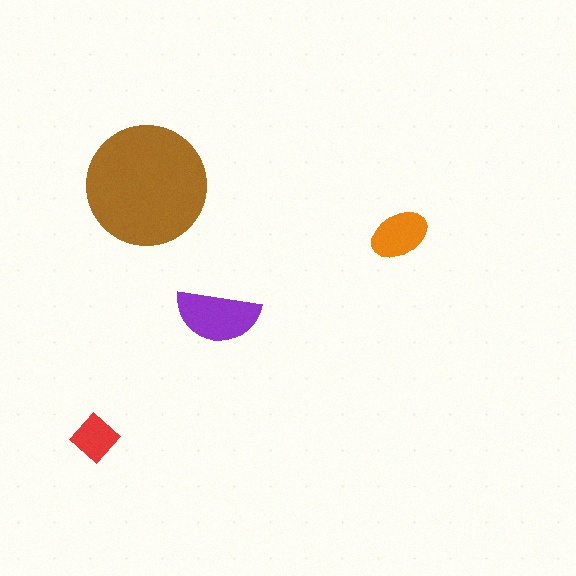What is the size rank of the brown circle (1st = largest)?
1st.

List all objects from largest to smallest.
The brown circle, the purple semicircle, the orange ellipse, the red diamond.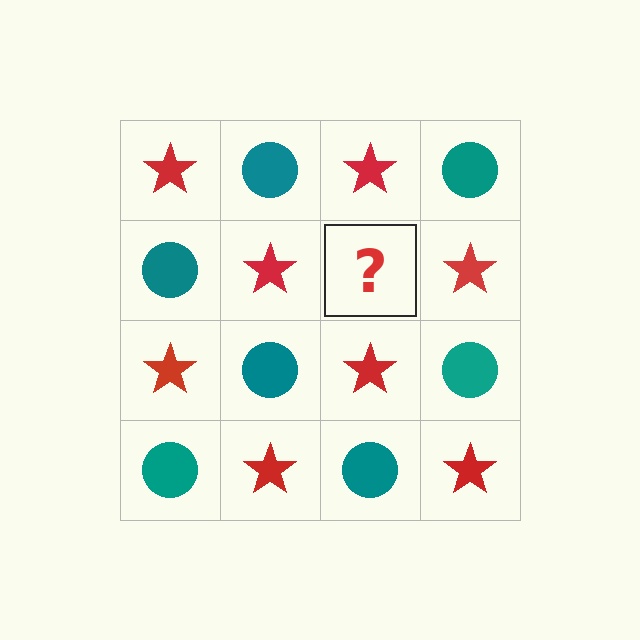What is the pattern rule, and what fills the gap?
The rule is that it alternates red star and teal circle in a checkerboard pattern. The gap should be filled with a teal circle.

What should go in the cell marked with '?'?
The missing cell should contain a teal circle.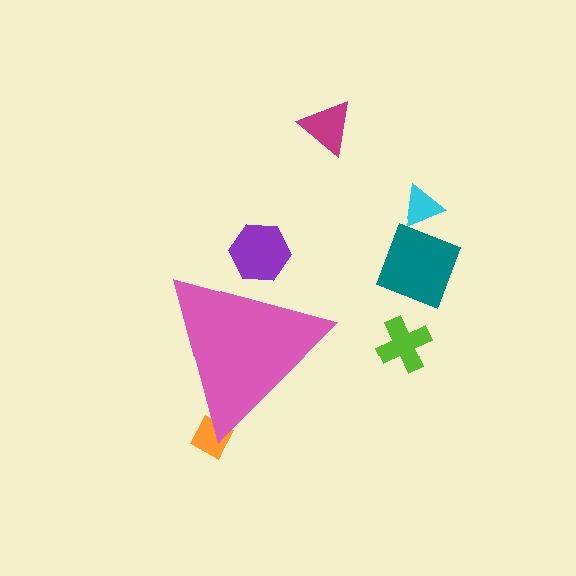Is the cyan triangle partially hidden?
No, the cyan triangle is fully visible.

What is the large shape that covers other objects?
A pink triangle.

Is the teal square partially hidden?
No, the teal square is fully visible.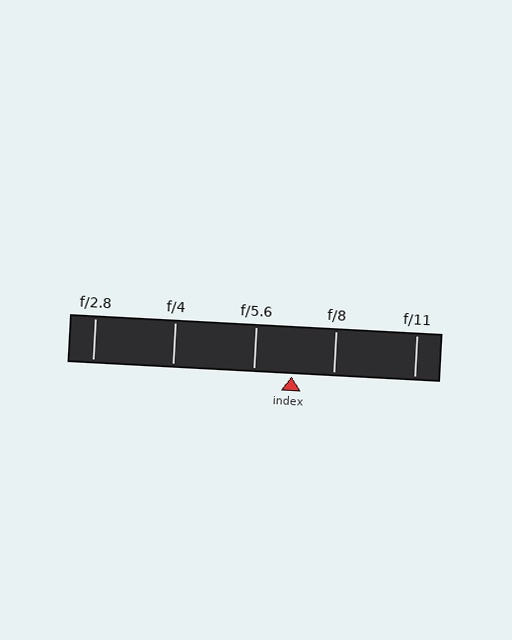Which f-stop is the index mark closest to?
The index mark is closest to f/5.6.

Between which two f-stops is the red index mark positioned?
The index mark is between f/5.6 and f/8.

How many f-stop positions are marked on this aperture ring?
There are 5 f-stop positions marked.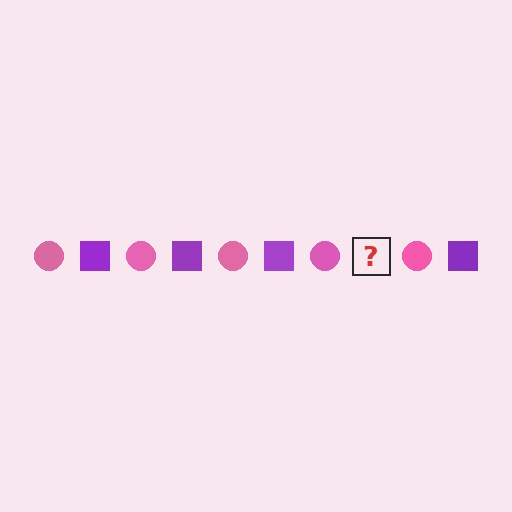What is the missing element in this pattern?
The missing element is a purple square.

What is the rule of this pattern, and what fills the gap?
The rule is that the pattern alternates between pink circle and purple square. The gap should be filled with a purple square.